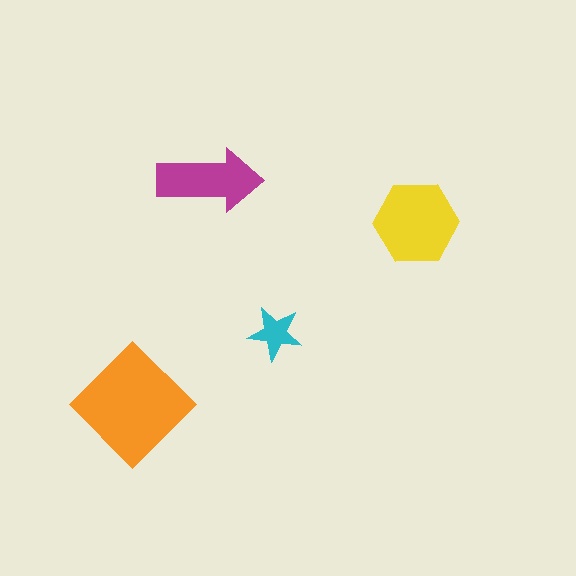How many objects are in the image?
There are 4 objects in the image.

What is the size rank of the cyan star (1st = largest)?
4th.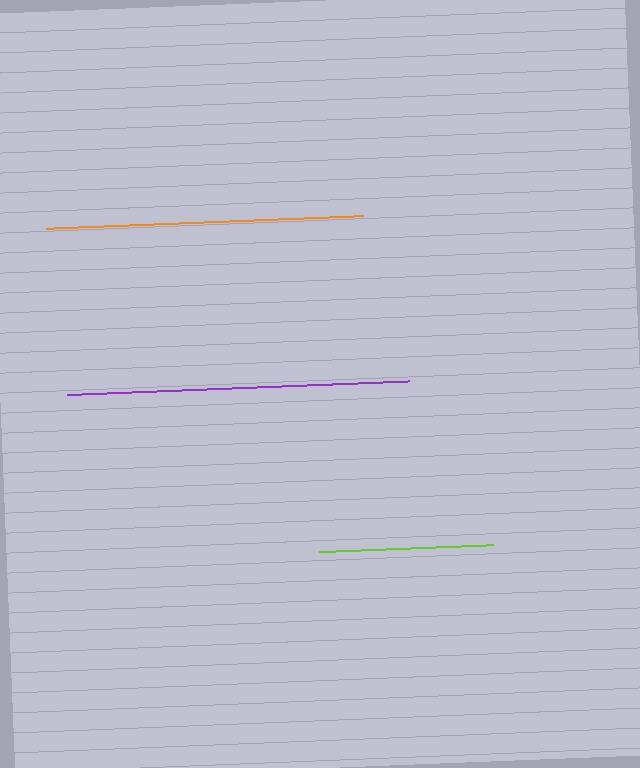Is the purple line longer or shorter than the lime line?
The purple line is longer than the lime line.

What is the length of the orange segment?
The orange segment is approximately 317 pixels long.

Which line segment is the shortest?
The lime line is the shortest at approximately 175 pixels.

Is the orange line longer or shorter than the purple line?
The purple line is longer than the orange line.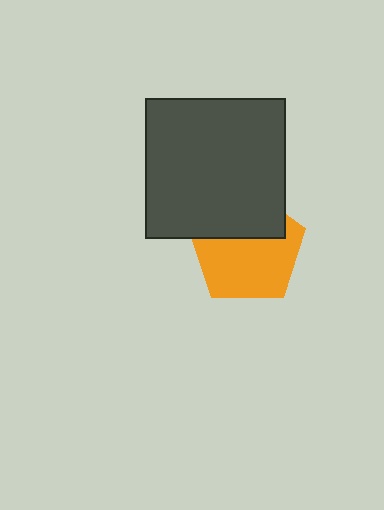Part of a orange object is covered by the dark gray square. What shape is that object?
It is a pentagon.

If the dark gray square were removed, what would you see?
You would see the complete orange pentagon.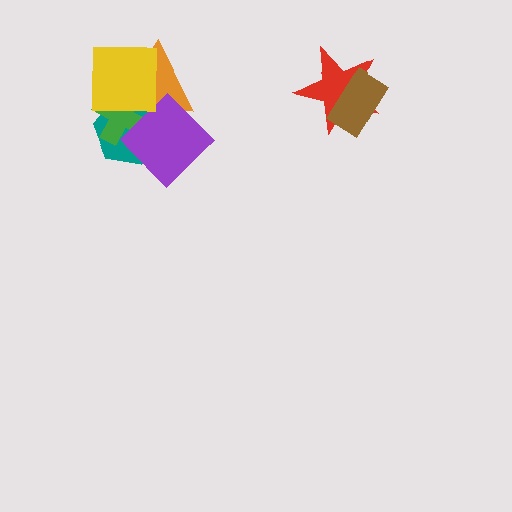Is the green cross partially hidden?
Yes, it is partially covered by another shape.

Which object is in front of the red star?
The brown rectangle is in front of the red star.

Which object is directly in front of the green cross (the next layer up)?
The orange triangle is directly in front of the green cross.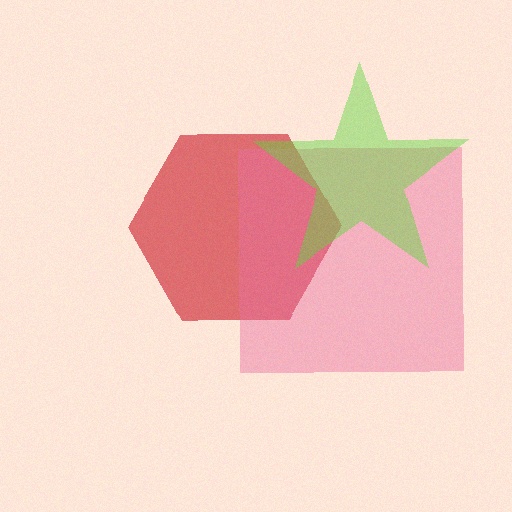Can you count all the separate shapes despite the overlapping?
Yes, there are 3 separate shapes.